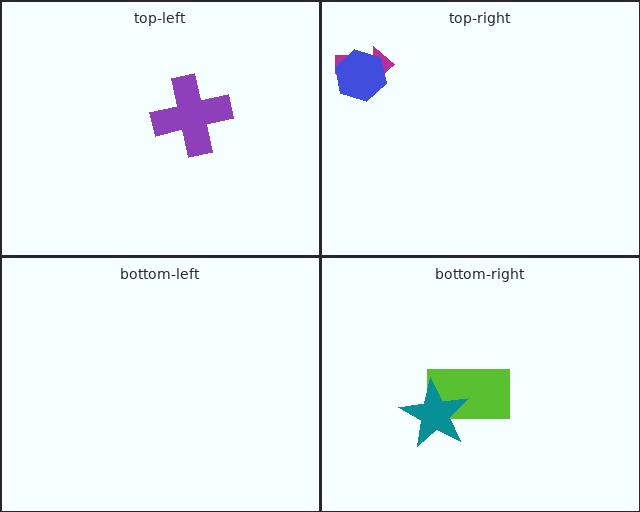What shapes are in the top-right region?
The magenta arrow, the blue hexagon.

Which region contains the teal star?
The bottom-right region.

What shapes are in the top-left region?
The purple cross.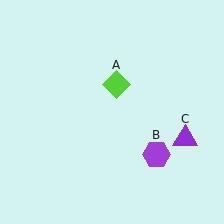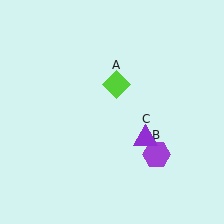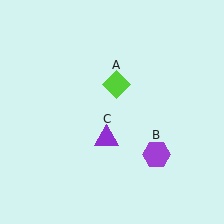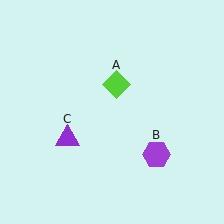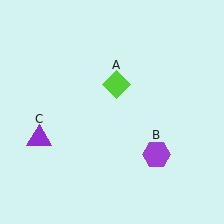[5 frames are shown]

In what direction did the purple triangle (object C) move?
The purple triangle (object C) moved left.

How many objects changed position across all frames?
1 object changed position: purple triangle (object C).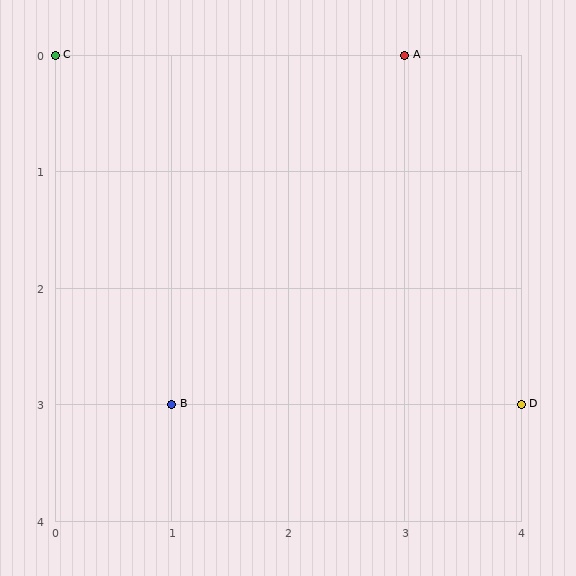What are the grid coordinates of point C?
Point C is at grid coordinates (0, 0).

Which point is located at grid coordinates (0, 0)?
Point C is at (0, 0).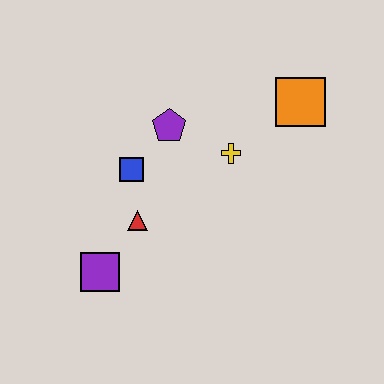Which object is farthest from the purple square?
The orange square is farthest from the purple square.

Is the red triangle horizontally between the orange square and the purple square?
Yes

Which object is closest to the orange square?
The yellow cross is closest to the orange square.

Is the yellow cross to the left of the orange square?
Yes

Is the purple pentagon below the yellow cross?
No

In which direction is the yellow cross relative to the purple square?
The yellow cross is to the right of the purple square.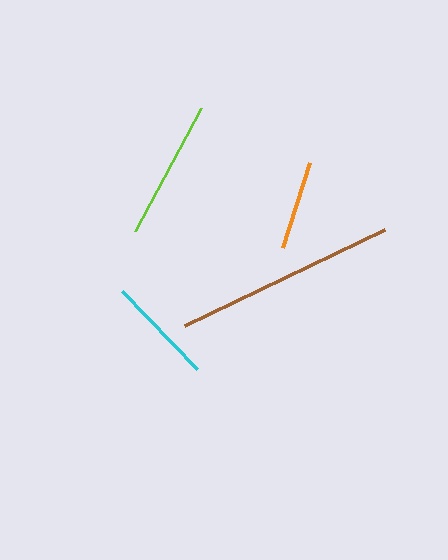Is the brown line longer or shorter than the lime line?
The brown line is longer than the lime line.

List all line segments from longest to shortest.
From longest to shortest: brown, lime, cyan, orange.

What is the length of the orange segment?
The orange segment is approximately 89 pixels long.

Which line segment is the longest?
The brown line is the longest at approximately 222 pixels.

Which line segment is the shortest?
The orange line is the shortest at approximately 89 pixels.